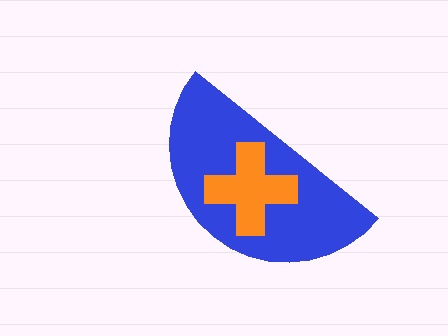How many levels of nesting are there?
2.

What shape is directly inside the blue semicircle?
The orange cross.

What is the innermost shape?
The orange cross.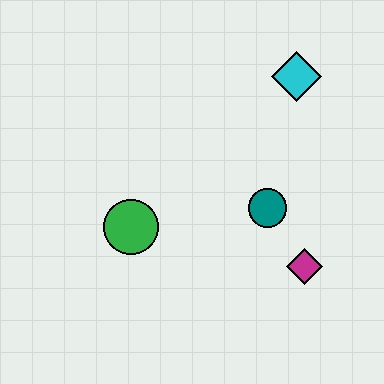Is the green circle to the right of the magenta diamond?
No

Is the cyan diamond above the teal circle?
Yes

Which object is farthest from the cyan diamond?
The green circle is farthest from the cyan diamond.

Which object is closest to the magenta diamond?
The teal circle is closest to the magenta diamond.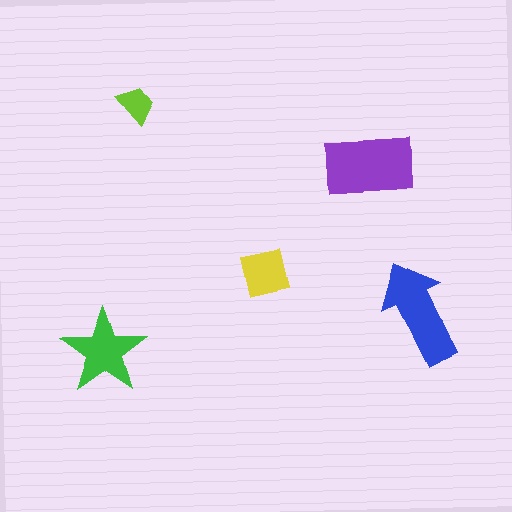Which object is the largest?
The purple rectangle.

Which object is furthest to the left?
The green star is leftmost.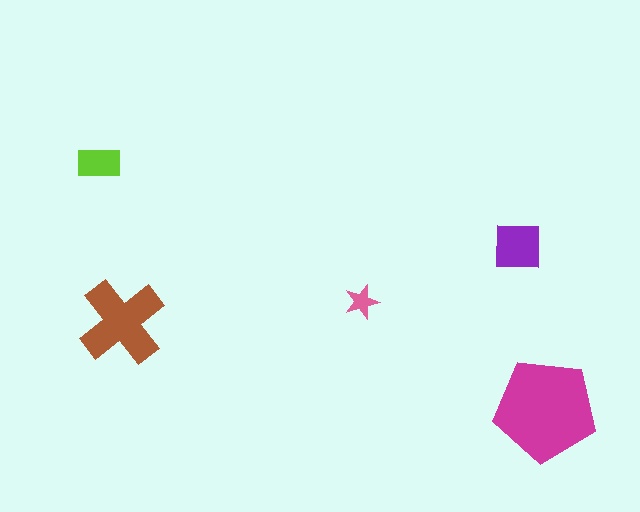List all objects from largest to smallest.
The magenta pentagon, the brown cross, the purple square, the lime rectangle, the pink star.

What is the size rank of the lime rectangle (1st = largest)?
4th.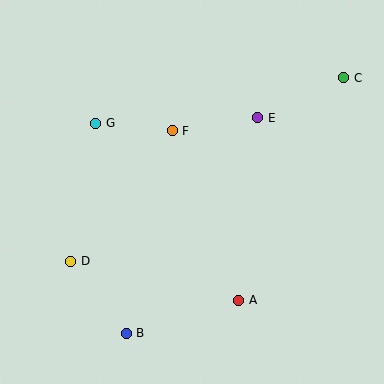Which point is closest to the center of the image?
Point F at (172, 131) is closest to the center.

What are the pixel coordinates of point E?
Point E is at (258, 118).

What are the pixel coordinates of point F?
Point F is at (172, 131).